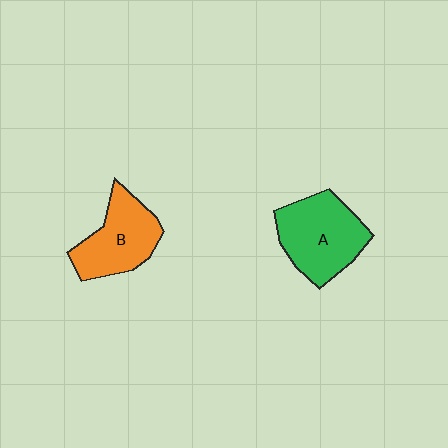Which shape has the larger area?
Shape A (green).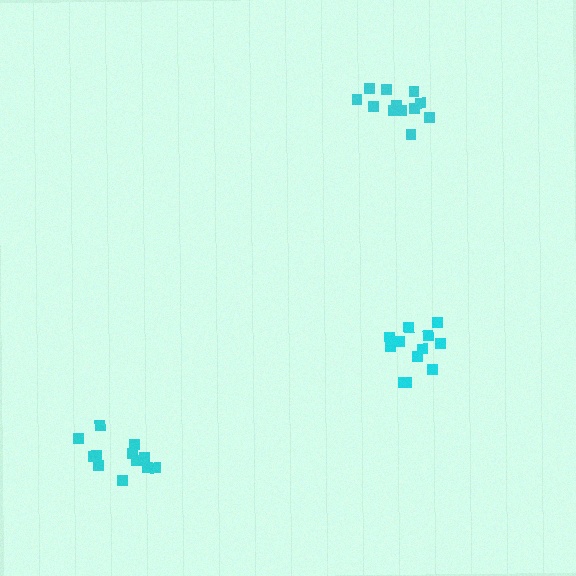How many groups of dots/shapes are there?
There are 3 groups.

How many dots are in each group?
Group 1: 12 dots, Group 2: 12 dots, Group 3: 12 dots (36 total).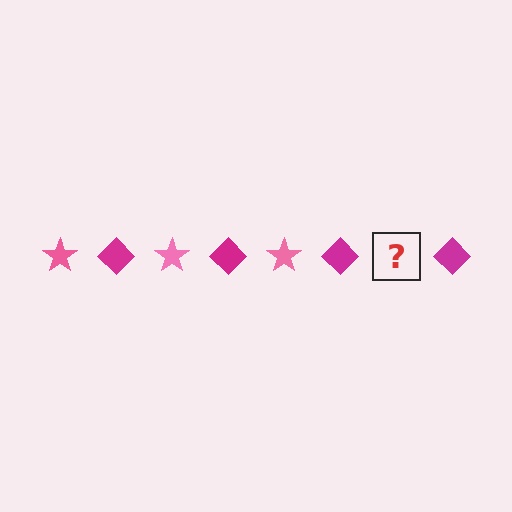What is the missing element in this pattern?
The missing element is a pink star.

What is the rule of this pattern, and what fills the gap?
The rule is that the pattern alternates between pink star and magenta diamond. The gap should be filled with a pink star.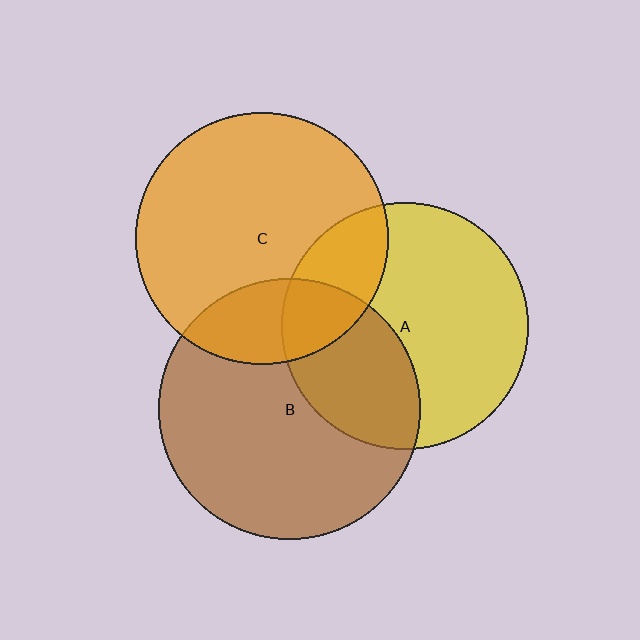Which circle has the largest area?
Circle B (brown).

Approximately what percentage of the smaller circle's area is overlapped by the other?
Approximately 35%.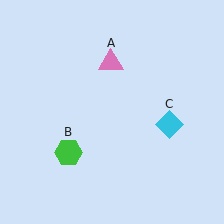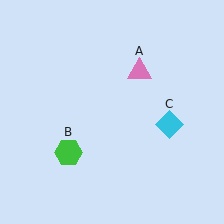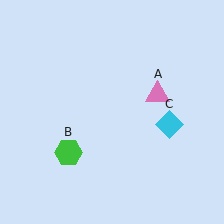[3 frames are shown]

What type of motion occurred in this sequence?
The pink triangle (object A) rotated clockwise around the center of the scene.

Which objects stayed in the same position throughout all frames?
Green hexagon (object B) and cyan diamond (object C) remained stationary.